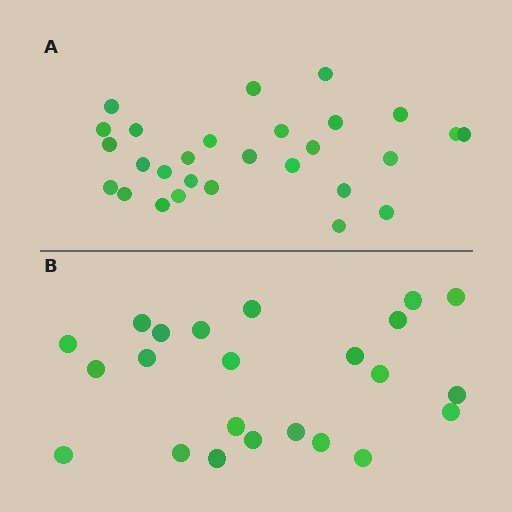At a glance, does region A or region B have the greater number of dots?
Region A (the top region) has more dots.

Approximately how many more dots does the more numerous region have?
Region A has about 5 more dots than region B.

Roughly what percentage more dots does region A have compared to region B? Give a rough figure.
About 20% more.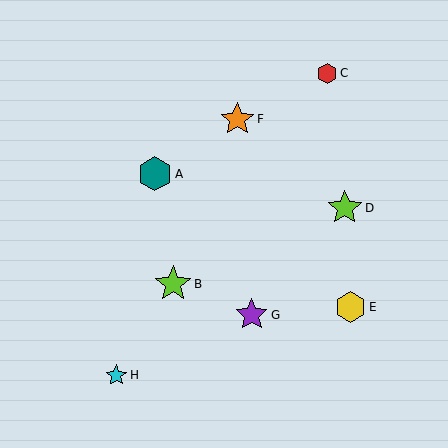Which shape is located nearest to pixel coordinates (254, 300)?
The purple star (labeled G) at (252, 315) is nearest to that location.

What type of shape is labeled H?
Shape H is a cyan star.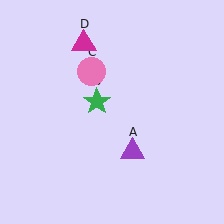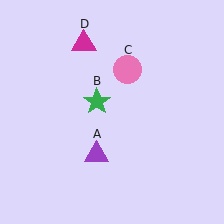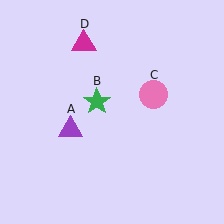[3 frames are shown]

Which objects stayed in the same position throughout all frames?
Green star (object B) and magenta triangle (object D) remained stationary.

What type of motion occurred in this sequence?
The purple triangle (object A), pink circle (object C) rotated clockwise around the center of the scene.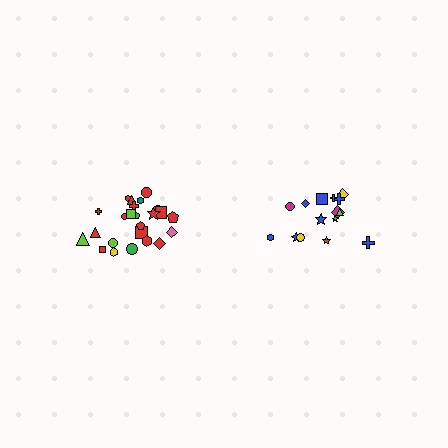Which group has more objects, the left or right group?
The left group.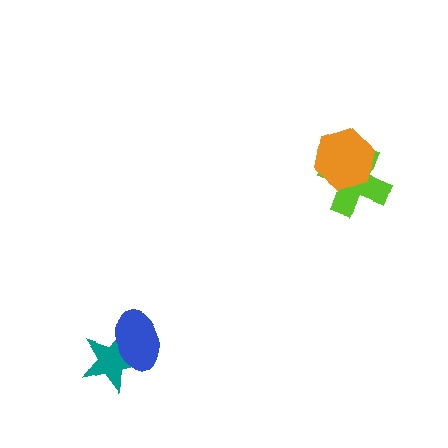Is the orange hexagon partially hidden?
No, no other shape covers it.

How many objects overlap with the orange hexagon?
1 object overlaps with the orange hexagon.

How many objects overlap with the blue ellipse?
1 object overlaps with the blue ellipse.